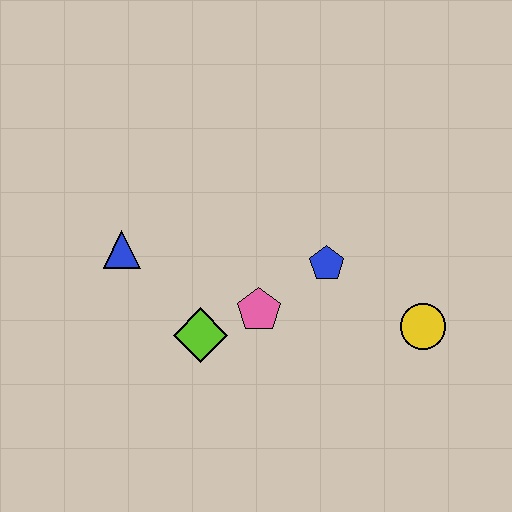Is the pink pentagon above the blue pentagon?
No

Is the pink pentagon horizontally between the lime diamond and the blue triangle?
No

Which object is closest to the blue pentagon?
The pink pentagon is closest to the blue pentagon.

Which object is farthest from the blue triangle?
The yellow circle is farthest from the blue triangle.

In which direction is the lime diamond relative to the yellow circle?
The lime diamond is to the left of the yellow circle.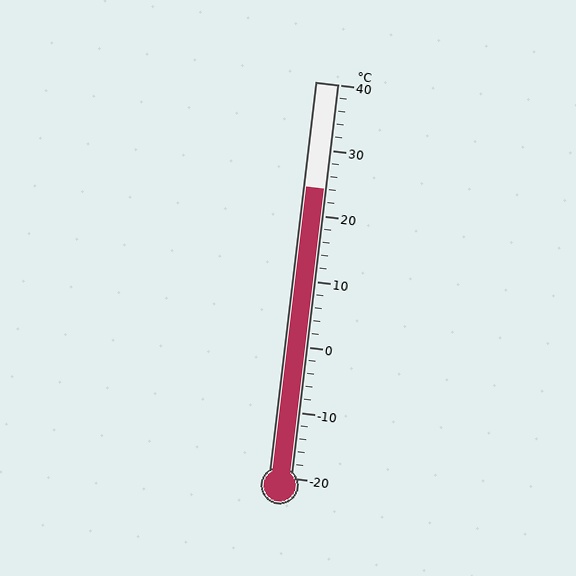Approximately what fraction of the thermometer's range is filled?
The thermometer is filled to approximately 75% of its range.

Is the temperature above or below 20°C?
The temperature is above 20°C.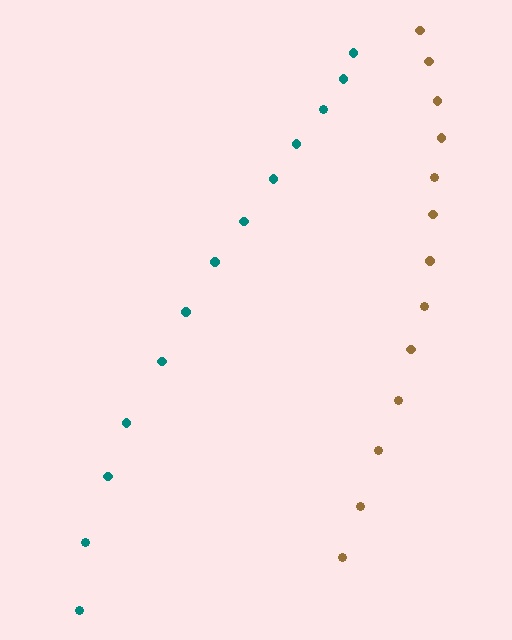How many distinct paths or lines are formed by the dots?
There are 2 distinct paths.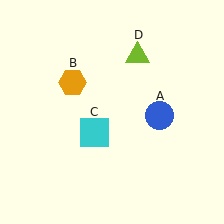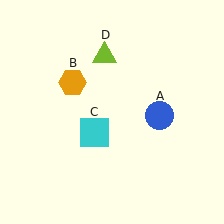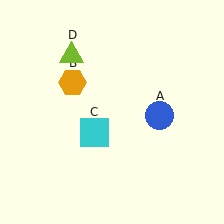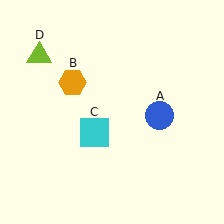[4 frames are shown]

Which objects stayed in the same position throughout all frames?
Blue circle (object A) and orange hexagon (object B) and cyan square (object C) remained stationary.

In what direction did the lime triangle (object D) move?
The lime triangle (object D) moved left.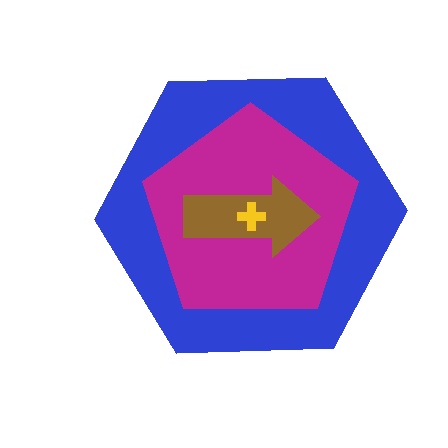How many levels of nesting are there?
4.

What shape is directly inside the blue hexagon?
The magenta pentagon.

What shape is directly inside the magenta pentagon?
The brown arrow.